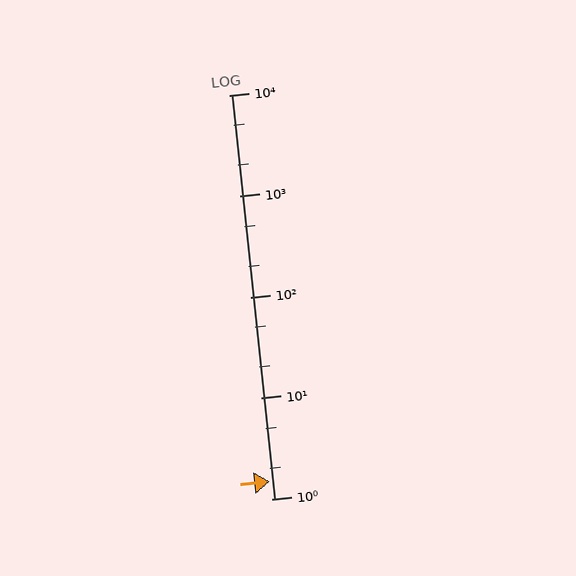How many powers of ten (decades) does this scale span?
The scale spans 4 decades, from 1 to 10000.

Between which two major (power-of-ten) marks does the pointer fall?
The pointer is between 1 and 10.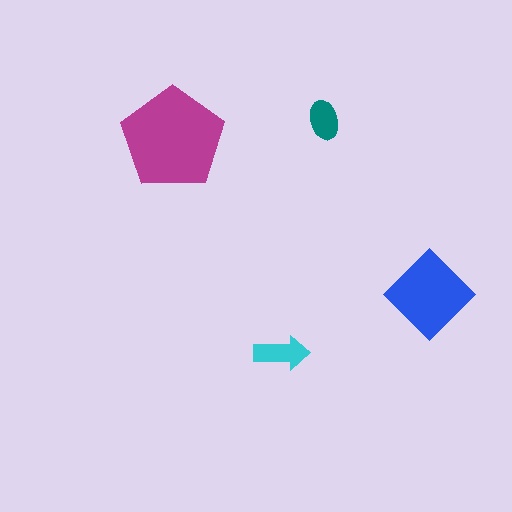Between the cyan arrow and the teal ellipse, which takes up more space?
The cyan arrow.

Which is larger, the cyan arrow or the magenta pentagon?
The magenta pentagon.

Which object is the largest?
The magenta pentagon.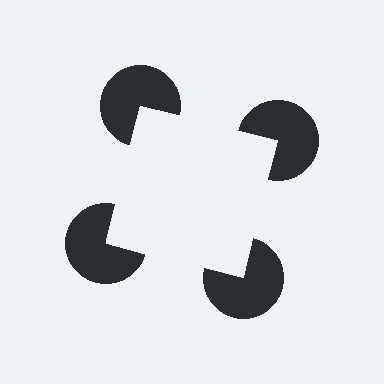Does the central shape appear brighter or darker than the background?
It typically appears slightly brighter than the background, even though no actual brightness change is drawn.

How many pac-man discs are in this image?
There are 4 — one at each vertex of the illusory square.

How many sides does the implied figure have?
4 sides.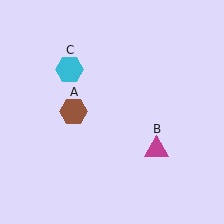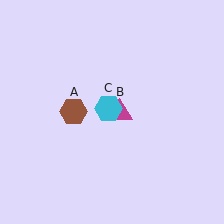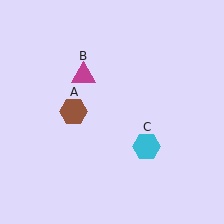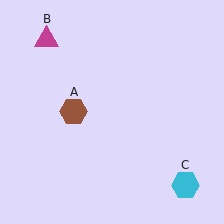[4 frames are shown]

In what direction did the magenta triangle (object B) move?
The magenta triangle (object B) moved up and to the left.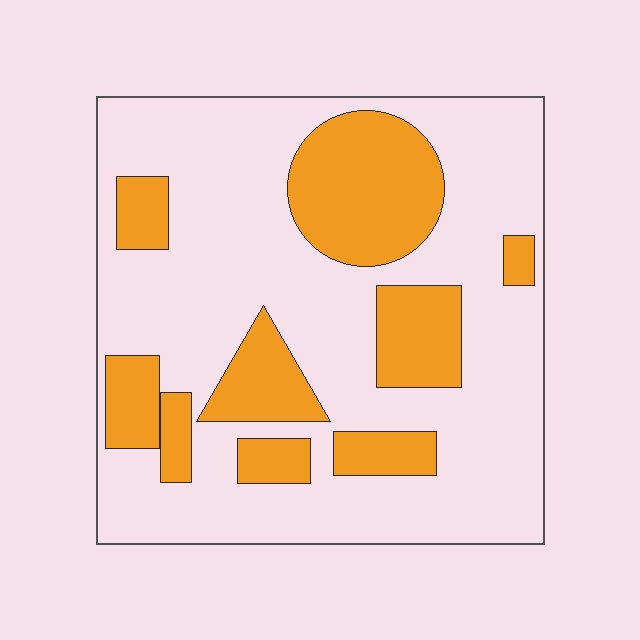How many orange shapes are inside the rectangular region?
9.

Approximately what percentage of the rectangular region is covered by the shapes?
Approximately 30%.